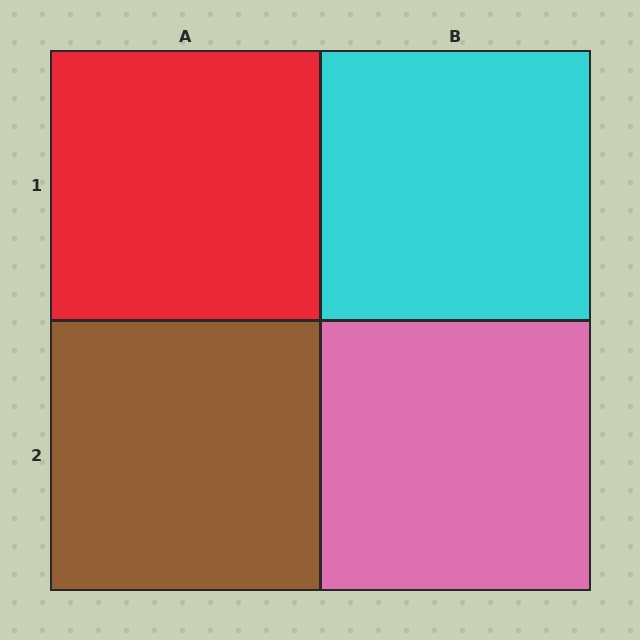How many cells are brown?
1 cell is brown.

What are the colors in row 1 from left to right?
Red, cyan.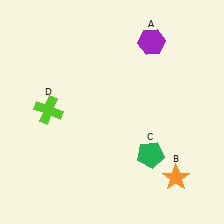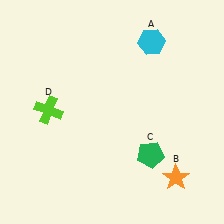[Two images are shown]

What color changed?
The hexagon (A) changed from purple in Image 1 to cyan in Image 2.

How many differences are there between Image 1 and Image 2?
There is 1 difference between the two images.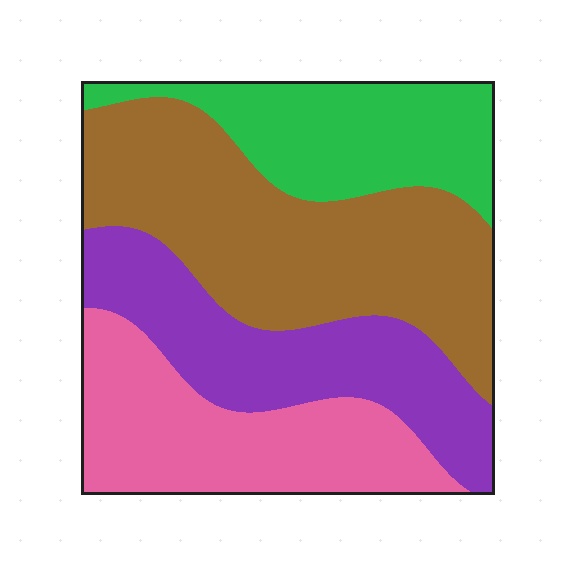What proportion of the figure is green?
Green covers about 20% of the figure.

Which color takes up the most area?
Brown, at roughly 35%.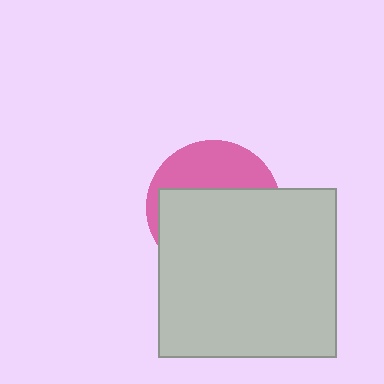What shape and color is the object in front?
The object in front is a light gray rectangle.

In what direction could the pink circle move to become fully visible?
The pink circle could move up. That would shift it out from behind the light gray rectangle entirely.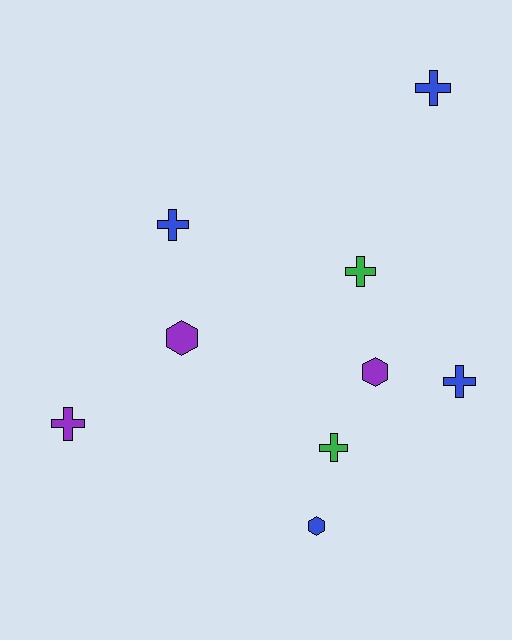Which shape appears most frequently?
Cross, with 6 objects.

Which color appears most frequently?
Blue, with 4 objects.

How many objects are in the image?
There are 9 objects.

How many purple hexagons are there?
There are 2 purple hexagons.